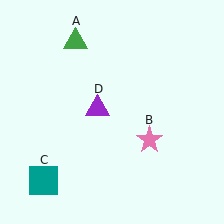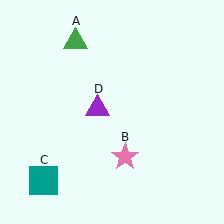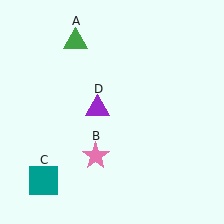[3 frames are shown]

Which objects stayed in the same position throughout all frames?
Green triangle (object A) and teal square (object C) and purple triangle (object D) remained stationary.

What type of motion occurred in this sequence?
The pink star (object B) rotated clockwise around the center of the scene.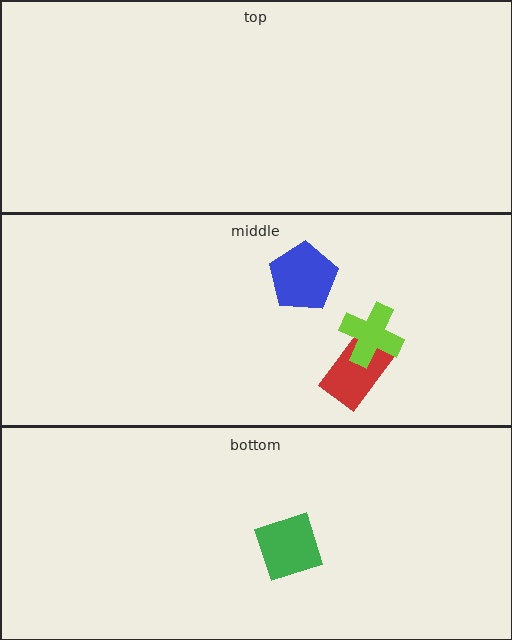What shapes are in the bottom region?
The green square.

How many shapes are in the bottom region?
1.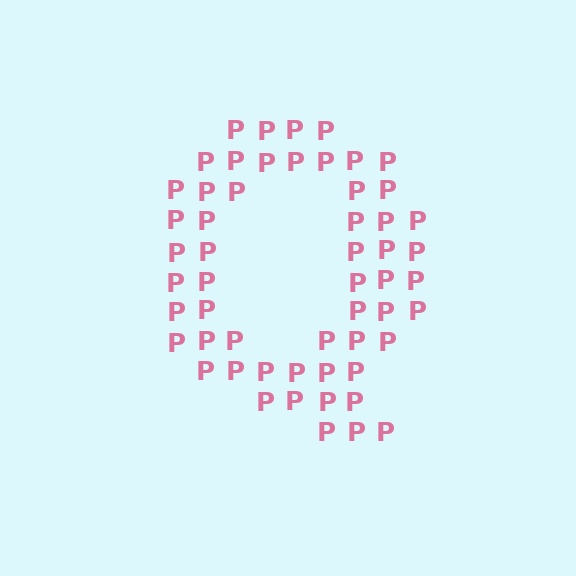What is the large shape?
The large shape is the letter Q.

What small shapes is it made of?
It is made of small letter P's.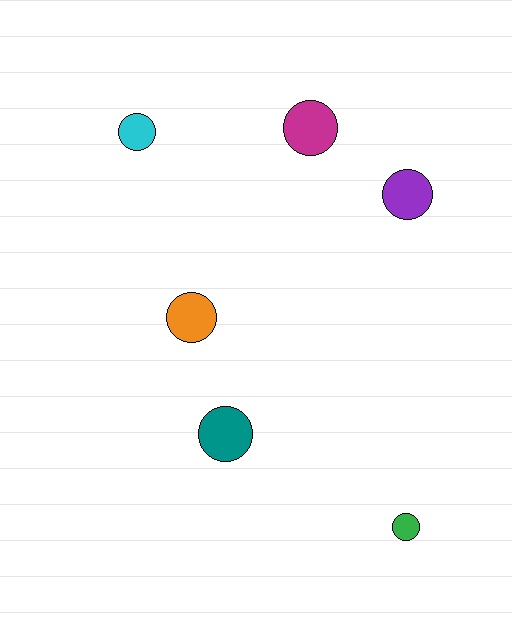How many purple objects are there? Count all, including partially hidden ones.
There is 1 purple object.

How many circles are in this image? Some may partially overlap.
There are 6 circles.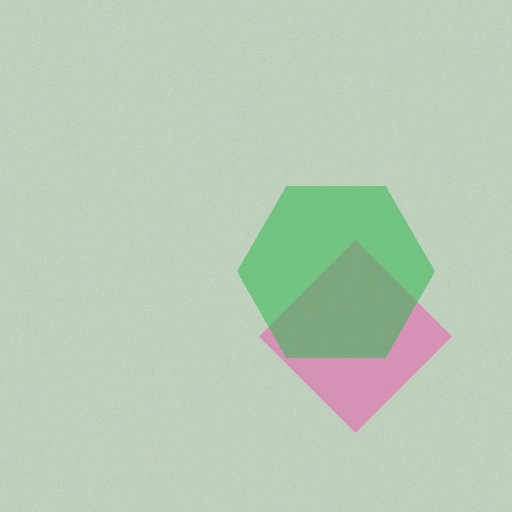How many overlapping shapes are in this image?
There are 2 overlapping shapes in the image.